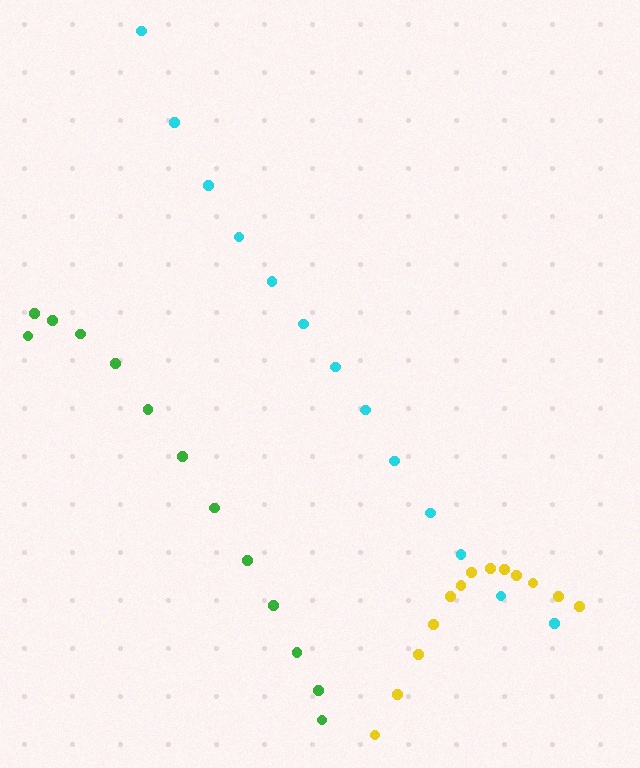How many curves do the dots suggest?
There are 3 distinct paths.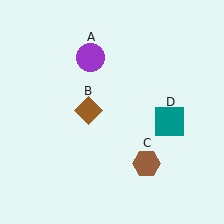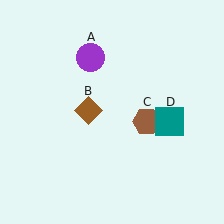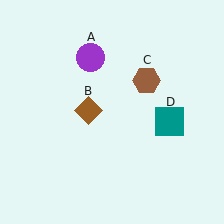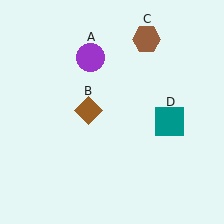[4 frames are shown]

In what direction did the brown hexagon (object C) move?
The brown hexagon (object C) moved up.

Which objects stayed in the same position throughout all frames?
Purple circle (object A) and brown diamond (object B) and teal square (object D) remained stationary.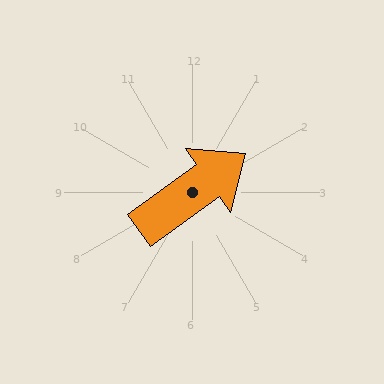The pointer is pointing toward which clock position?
Roughly 2 o'clock.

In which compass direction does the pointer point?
Northeast.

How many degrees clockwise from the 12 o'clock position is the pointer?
Approximately 54 degrees.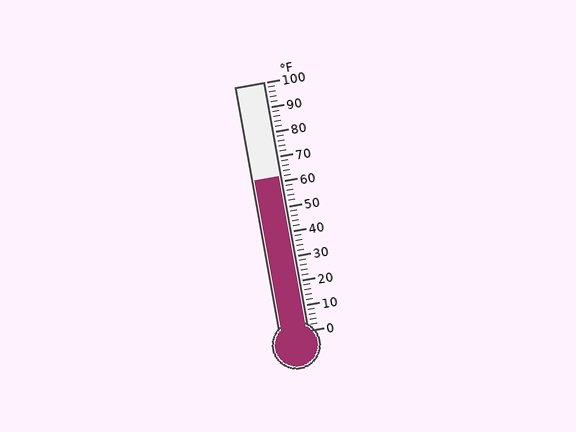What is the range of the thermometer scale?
The thermometer scale ranges from 0°F to 100°F.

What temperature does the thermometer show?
The thermometer shows approximately 62°F.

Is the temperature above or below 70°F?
The temperature is below 70°F.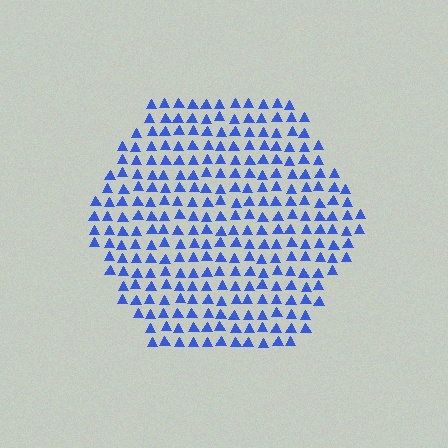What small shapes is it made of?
It is made of small triangles.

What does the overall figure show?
The overall figure shows a hexagon.